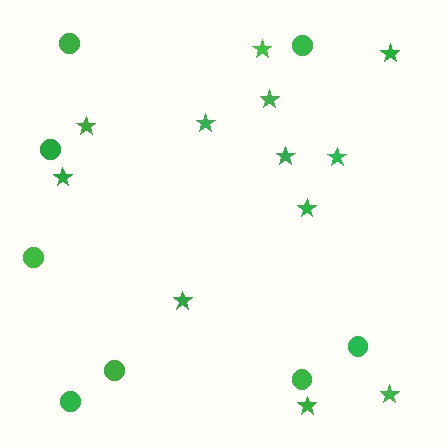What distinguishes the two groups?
There are 2 groups: one group of stars (12) and one group of circles (8).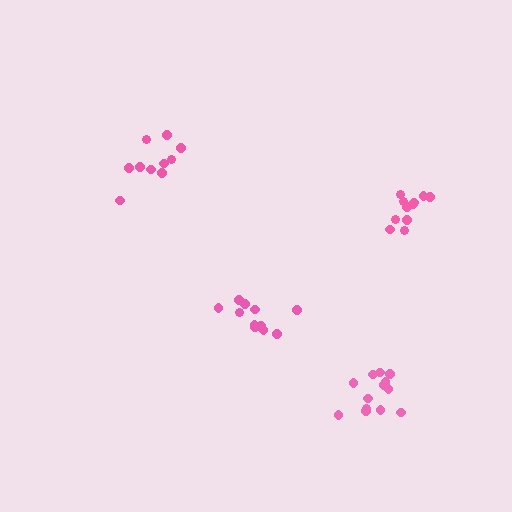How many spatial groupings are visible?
There are 4 spatial groupings.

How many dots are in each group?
Group 1: 11 dots, Group 2: 12 dots, Group 3: 13 dots, Group 4: 10 dots (46 total).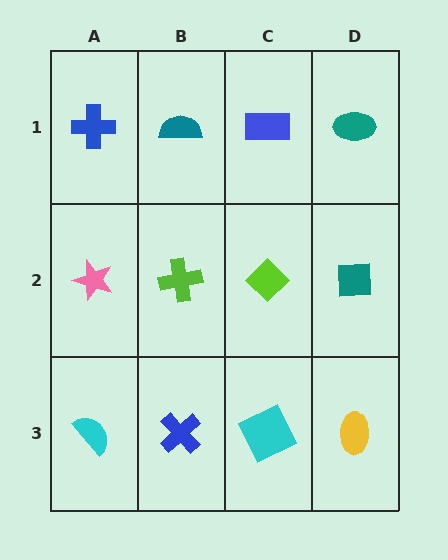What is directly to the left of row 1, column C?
A teal semicircle.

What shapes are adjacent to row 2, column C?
A blue rectangle (row 1, column C), a cyan square (row 3, column C), a lime cross (row 2, column B), a teal square (row 2, column D).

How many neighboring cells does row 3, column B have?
3.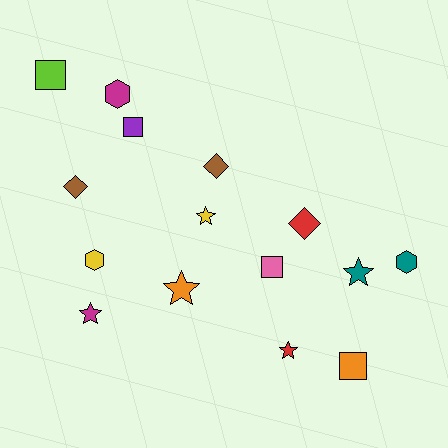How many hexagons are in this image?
There are 3 hexagons.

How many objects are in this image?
There are 15 objects.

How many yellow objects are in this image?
There are 2 yellow objects.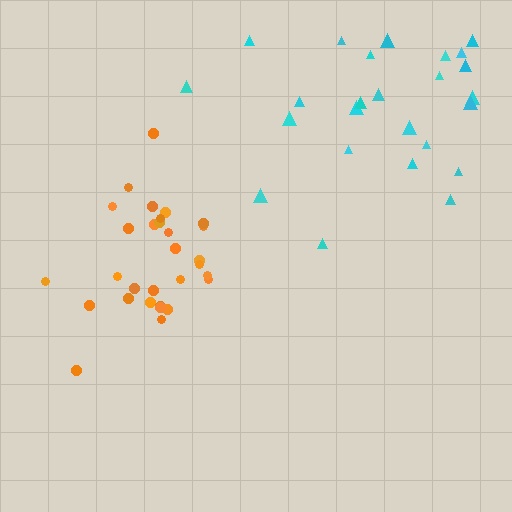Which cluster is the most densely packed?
Orange.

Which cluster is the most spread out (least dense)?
Cyan.